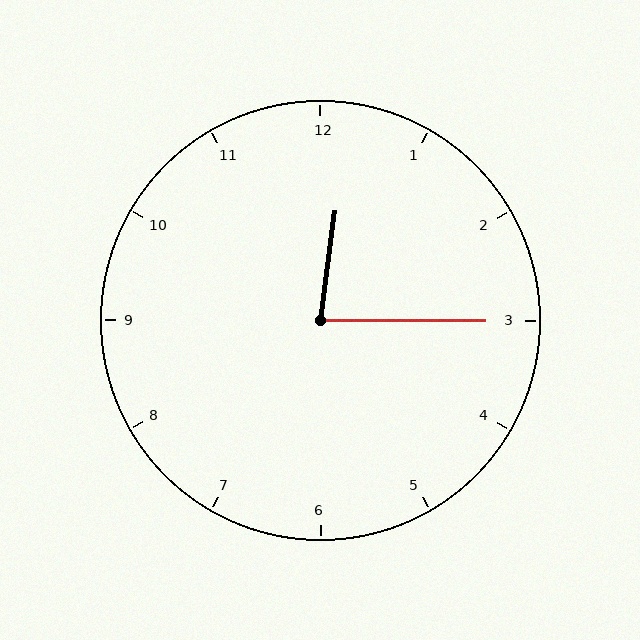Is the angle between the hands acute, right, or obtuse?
It is acute.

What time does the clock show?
12:15.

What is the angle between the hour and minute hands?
Approximately 82 degrees.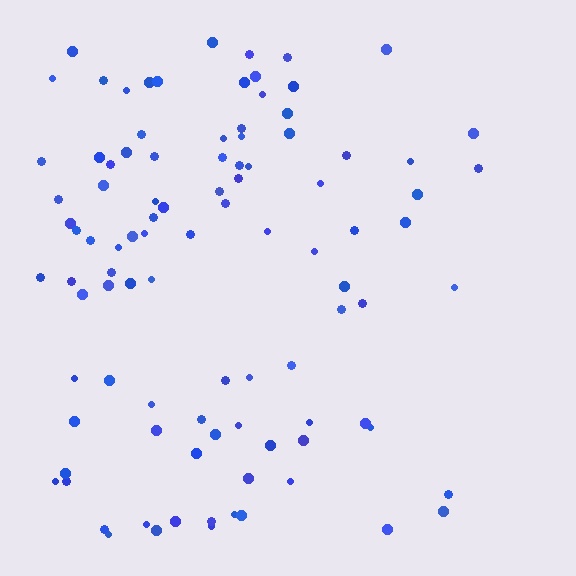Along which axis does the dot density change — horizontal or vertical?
Horizontal.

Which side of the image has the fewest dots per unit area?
The right.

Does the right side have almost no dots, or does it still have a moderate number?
Still a moderate number, just noticeably fewer than the left.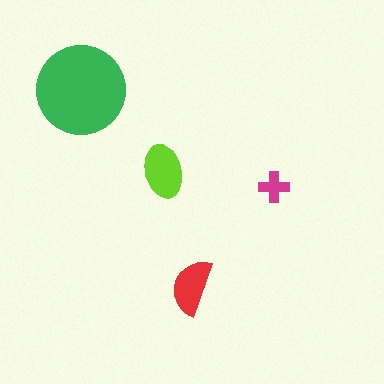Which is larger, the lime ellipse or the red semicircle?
The lime ellipse.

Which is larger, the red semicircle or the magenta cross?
The red semicircle.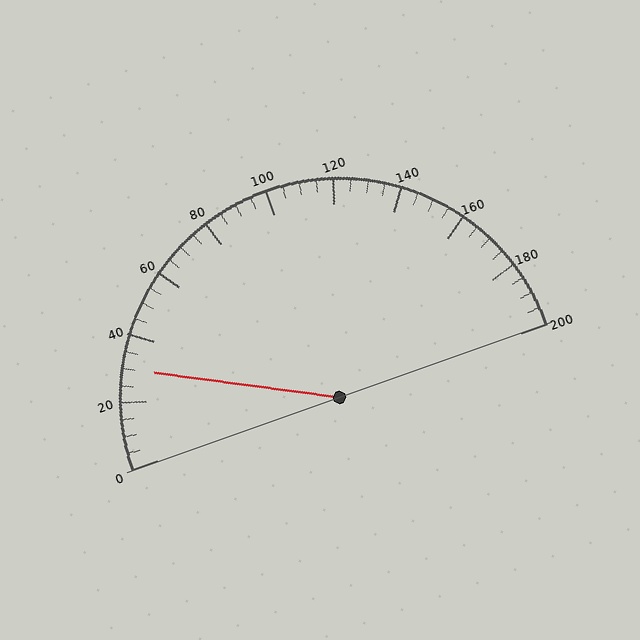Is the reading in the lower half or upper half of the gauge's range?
The reading is in the lower half of the range (0 to 200).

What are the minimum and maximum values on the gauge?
The gauge ranges from 0 to 200.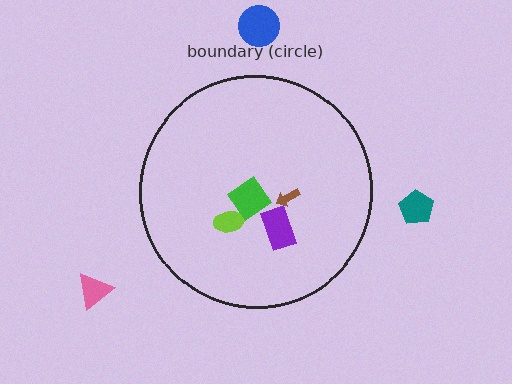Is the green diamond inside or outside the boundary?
Inside.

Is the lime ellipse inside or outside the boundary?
Inside.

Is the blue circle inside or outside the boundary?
Outside.